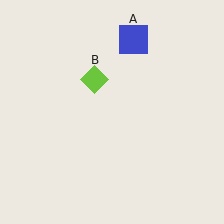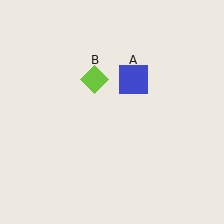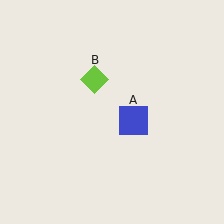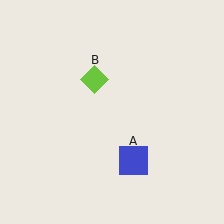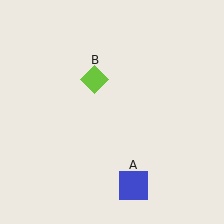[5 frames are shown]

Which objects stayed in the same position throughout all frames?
Lime diamond (object B) remained stationary.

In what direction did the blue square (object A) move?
The blue square (object A) moved down.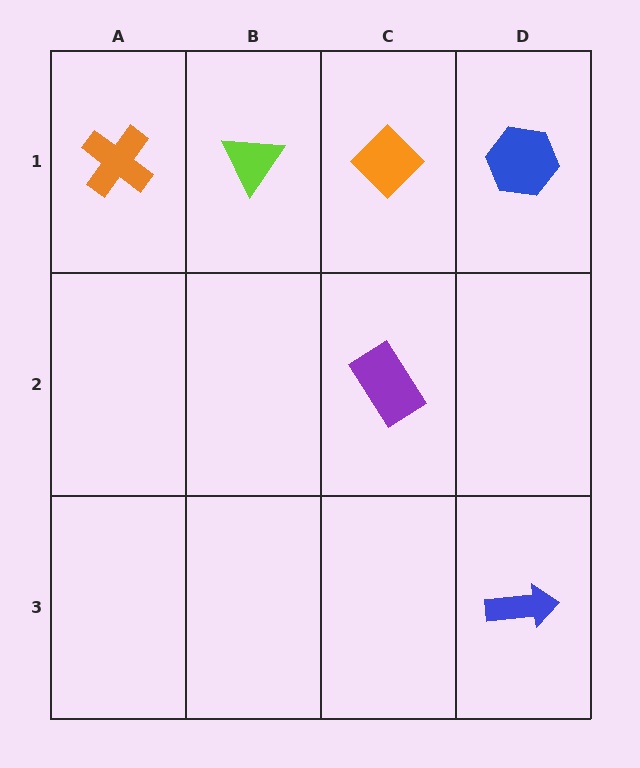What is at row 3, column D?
A blue arrow.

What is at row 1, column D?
A blue hexagon.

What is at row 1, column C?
An orange diamond.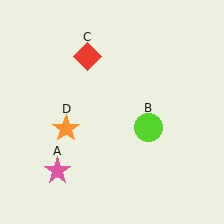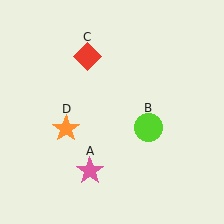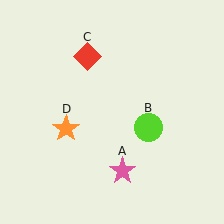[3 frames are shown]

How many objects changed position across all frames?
1 object changed position: pink star (object A).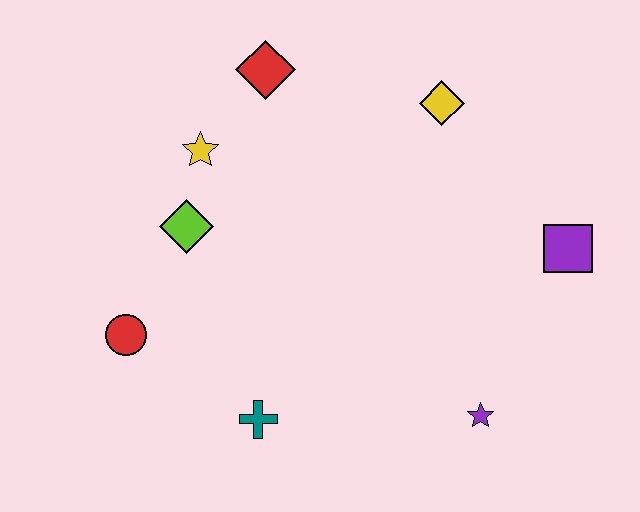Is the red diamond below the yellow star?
No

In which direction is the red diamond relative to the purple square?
The red diamond is to the left of the purple square.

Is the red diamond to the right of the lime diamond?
Yes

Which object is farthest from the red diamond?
The purple star is farthest from the red diamond.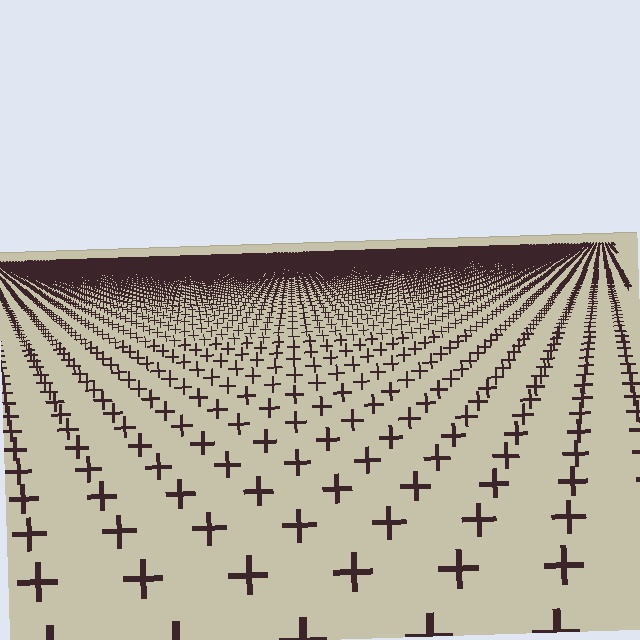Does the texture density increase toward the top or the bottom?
Density increases toward the top.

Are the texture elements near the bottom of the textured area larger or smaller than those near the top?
Larger. Near the bottom, elements are closer to the viewer and appear at a bigger on-screen size.